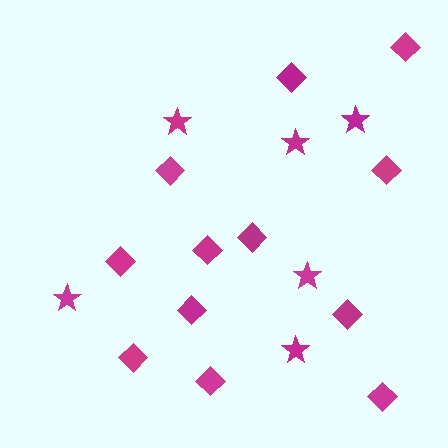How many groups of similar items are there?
There are 2 groups: one group of stars (6) and one group of diamonds (12).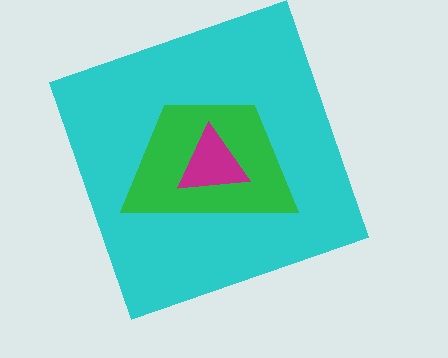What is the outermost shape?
The cyan square.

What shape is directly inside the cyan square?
The green trapezoid.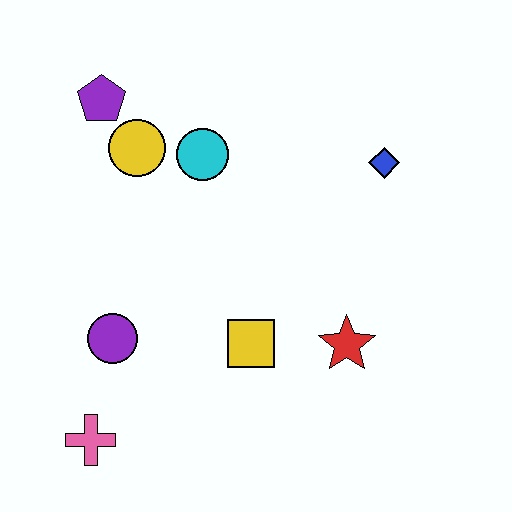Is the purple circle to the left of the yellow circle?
Yes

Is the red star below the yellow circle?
Yes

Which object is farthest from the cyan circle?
The pink cross is farthest from the cyan circle.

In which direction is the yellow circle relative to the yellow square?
The yellow circle is above the yellow square.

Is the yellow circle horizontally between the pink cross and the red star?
Yes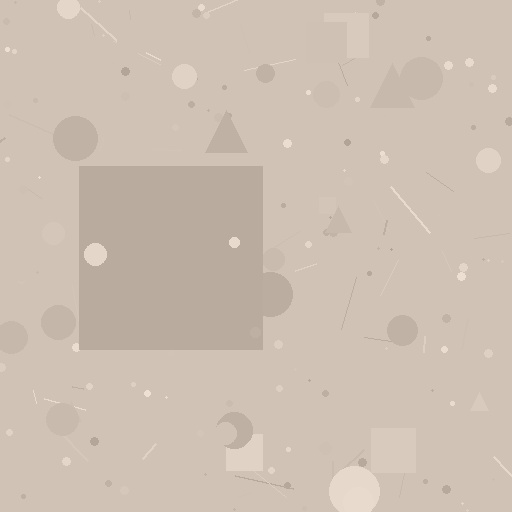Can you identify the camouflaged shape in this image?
The camouflaged shape is a square.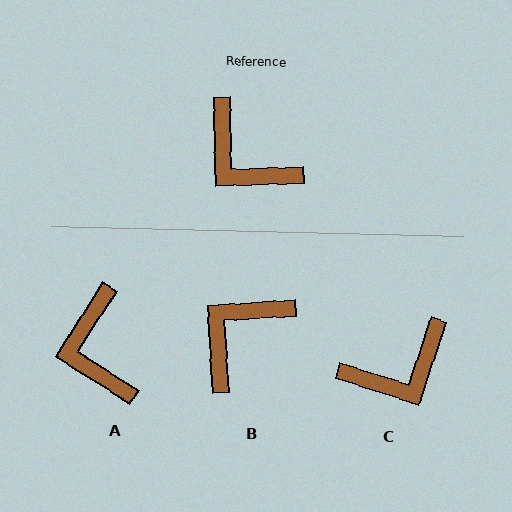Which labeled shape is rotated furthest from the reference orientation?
B, about 88 degrees away.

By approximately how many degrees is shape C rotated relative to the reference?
Approximately 70 degrees counter-clockwise.